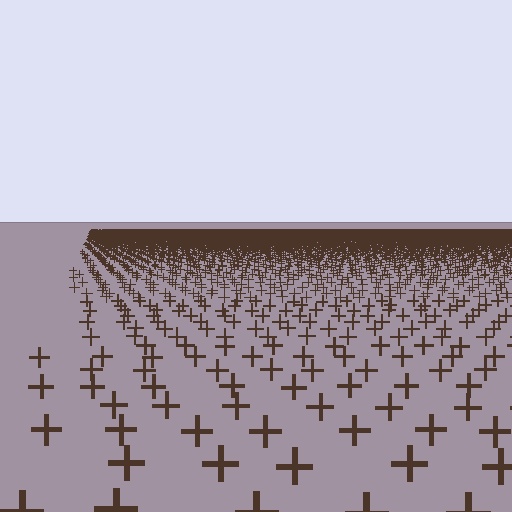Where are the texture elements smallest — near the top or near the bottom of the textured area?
Near the top.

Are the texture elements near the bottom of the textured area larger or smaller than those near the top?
Larger. Near the bottom, elements are closer to the viewer and appear at a bigger on-screen size.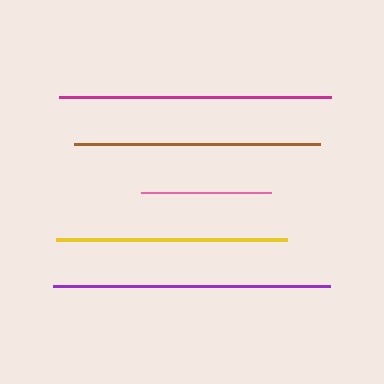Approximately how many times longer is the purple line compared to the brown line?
The purple line is approximately 1.1 times the length of the brown line.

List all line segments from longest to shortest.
From longest to shortest: purple, magenta, brown, yellow, pink.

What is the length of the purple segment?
The purple segment is approximately 277 pixels long.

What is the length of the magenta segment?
The magenta segment is approximately 272 pixels long.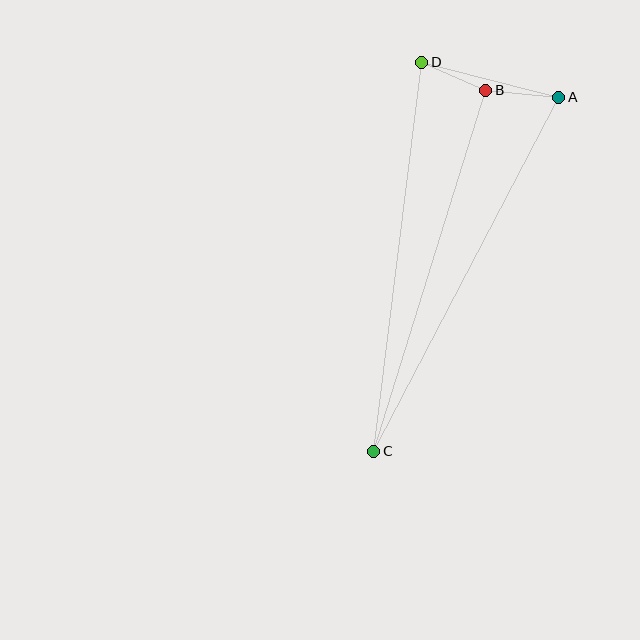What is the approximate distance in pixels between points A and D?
The distance between A and D is approximately 141 pixels.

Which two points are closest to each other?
Points B and D are closest to each other.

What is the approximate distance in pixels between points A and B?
The distance between A and B is approximately 73 pixels.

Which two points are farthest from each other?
Points A and C are farthest from each other.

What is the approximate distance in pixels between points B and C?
The distance between B and C is approximately 378 pixels.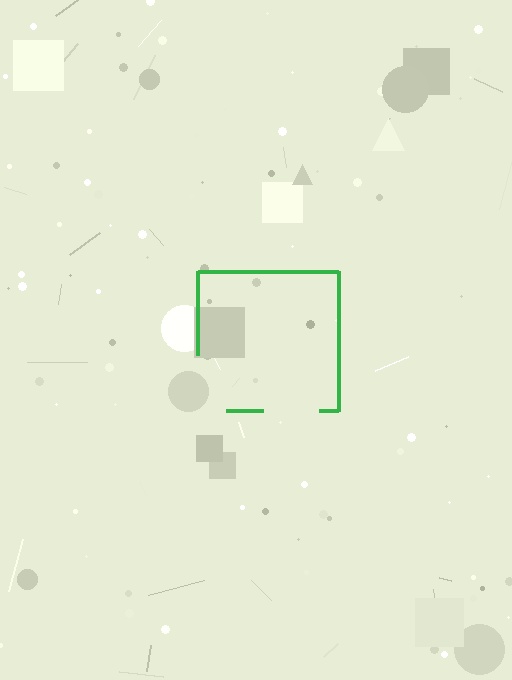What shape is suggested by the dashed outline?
The dashed outline suggests a square.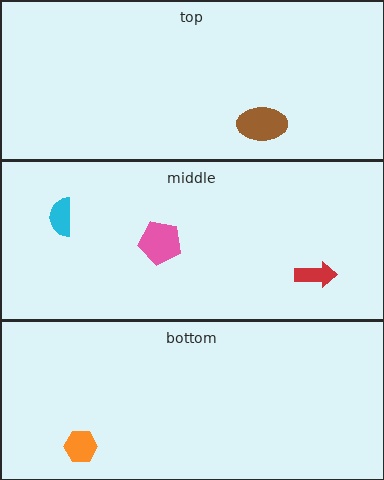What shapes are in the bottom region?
The orange hexagon.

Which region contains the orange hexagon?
The bottom region.